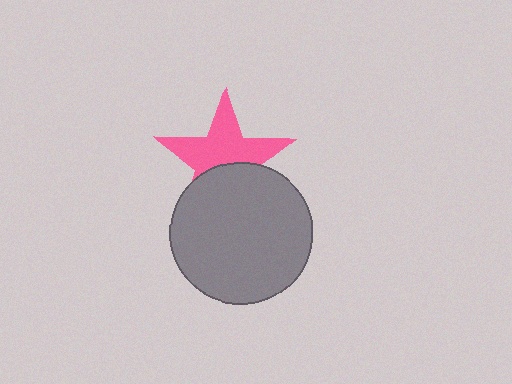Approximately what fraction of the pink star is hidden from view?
Roughly 40% of the pink star is hidden behind the gray circle.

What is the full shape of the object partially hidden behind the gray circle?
The partially hidden object is a pink star.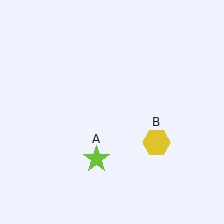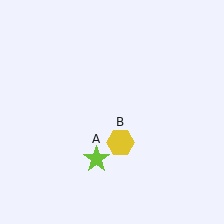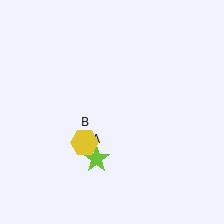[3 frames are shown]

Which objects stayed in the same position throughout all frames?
Lime star (object A) remained stationary.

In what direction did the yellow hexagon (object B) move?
The yellow hexagon (object B) moved left.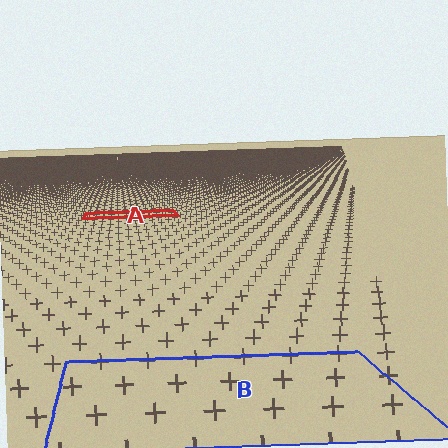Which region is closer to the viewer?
Region B is closer. The texture elements there are larger and more spread out.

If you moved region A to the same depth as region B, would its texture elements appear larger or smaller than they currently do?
They would appear larger. At a closer depth, the same texture elements are projected at a bigger on-screen size.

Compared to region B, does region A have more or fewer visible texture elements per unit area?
Region A has more texture elements per unit area — they are packed more densely because it is farther away.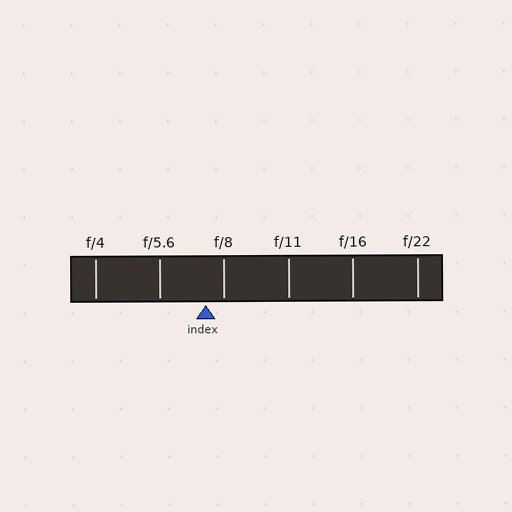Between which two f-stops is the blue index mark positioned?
The index mark is between f/5.6 and f/8.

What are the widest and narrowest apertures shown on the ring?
The widest aperture shown is f/4 and the narrowest is f/22.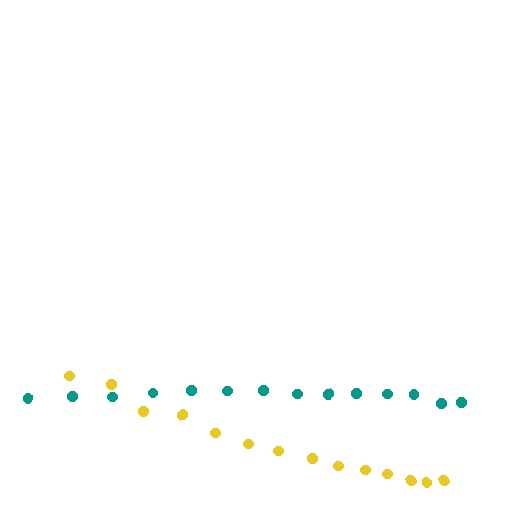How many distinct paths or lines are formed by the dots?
There are 2 distinct paths.